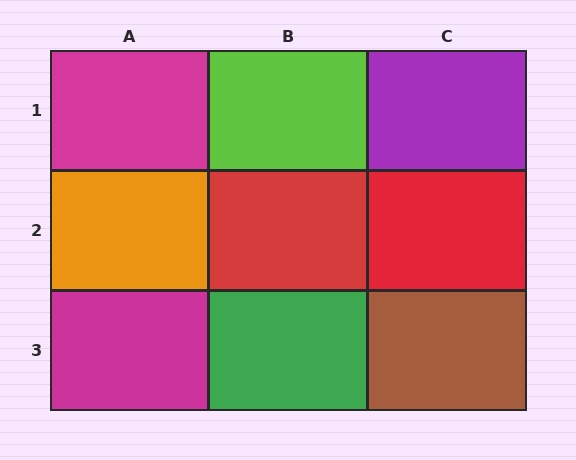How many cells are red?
2 cells are red.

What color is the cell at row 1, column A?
Magenta.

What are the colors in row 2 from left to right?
Orange, red, red.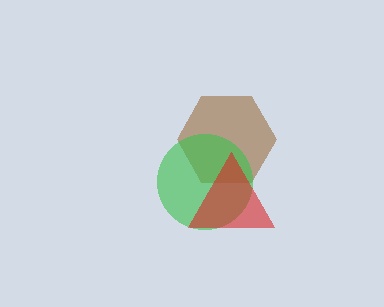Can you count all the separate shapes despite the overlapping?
Yes, there are 3 separate shapes.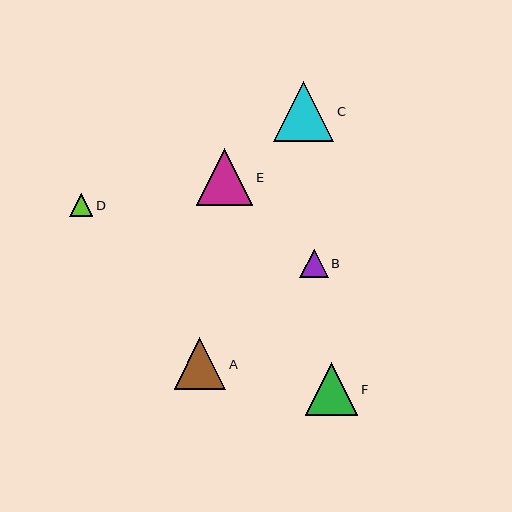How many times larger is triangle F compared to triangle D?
Triangle F is approximately 2.3 times the size of triangle D.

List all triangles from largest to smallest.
From largest to smallest: C, E, F, A, B, D.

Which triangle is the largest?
Triangle C is the largest with a size of approximately 60 pixels.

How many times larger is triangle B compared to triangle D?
Triangle B is approximately 1.2 times the size of triangle D.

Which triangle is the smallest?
Triangle D is the smallest with a size of approximately 23 pixels.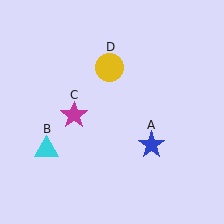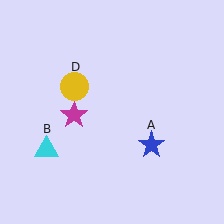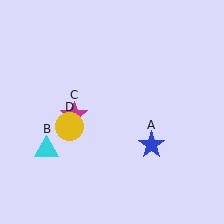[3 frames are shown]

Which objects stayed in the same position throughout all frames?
Blue star (object A) and cyan triangle (object B) and magenta star (object C) remained stationary.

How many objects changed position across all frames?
1 object changed position: yellow circle (object D).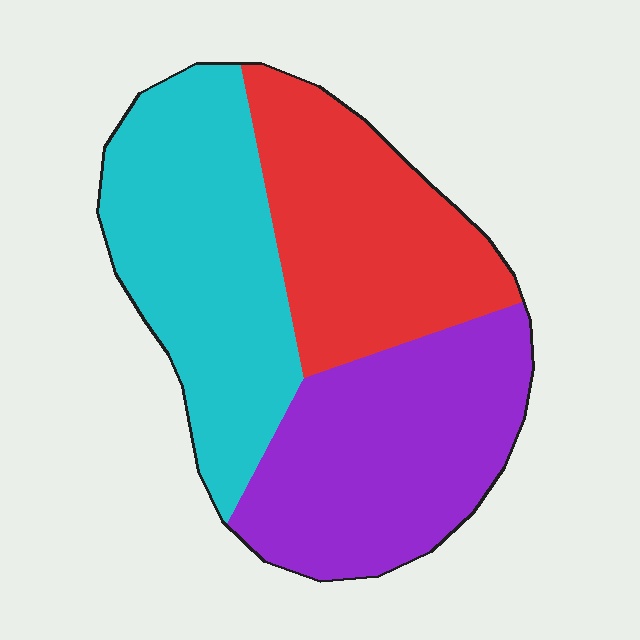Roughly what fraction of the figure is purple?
Purple covers roughly 35% of the figure.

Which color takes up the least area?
Red, at roughly 30%.